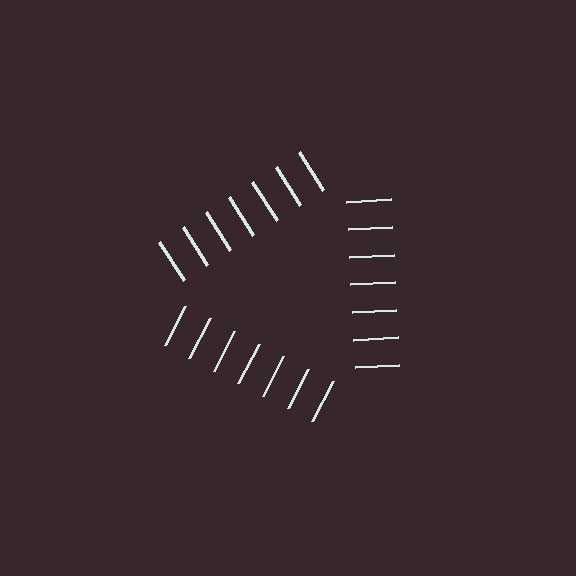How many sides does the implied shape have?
3 sides — the line-ends trace a triangle.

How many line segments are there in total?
21 — 7 along each of the 3 edges.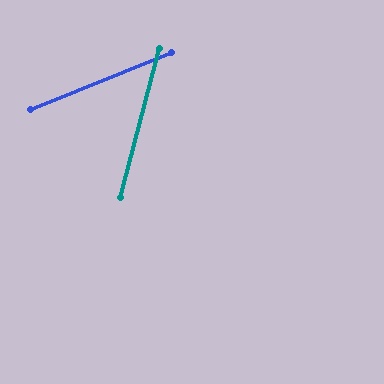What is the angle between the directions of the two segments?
Approximately 53 degrees.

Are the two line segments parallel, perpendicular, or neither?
Neither parallel nor perpendicular — they differ by about 53°.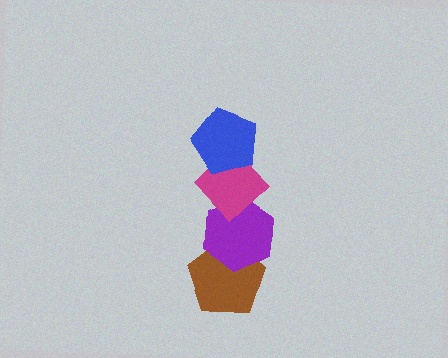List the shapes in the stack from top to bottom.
From top to bottom: the blue pentagon, the magenta diamond, the purple hexagon, the brown pentagon.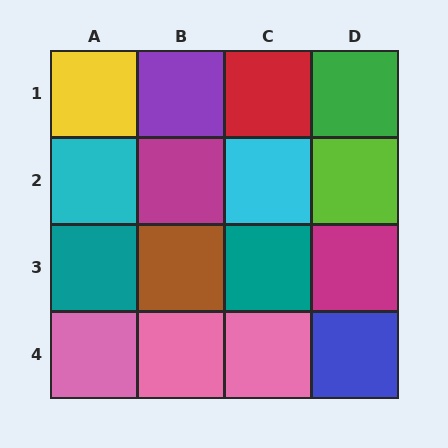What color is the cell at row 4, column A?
Pink.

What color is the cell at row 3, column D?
Magenta.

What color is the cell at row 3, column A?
Teal.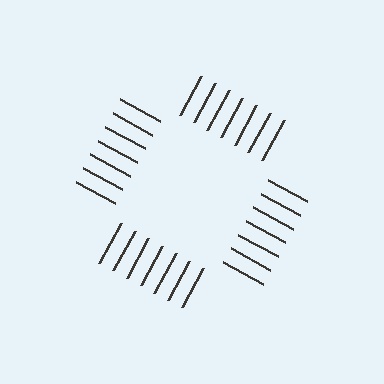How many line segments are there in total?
28 — 7 along each of the 4 edges.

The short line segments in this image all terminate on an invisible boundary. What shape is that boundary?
An illusory square — the line segments terminate on its edges but no continuous stroke is drawn.